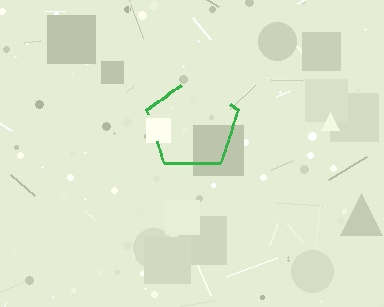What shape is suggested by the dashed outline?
The dashed outline suggests a pentagon.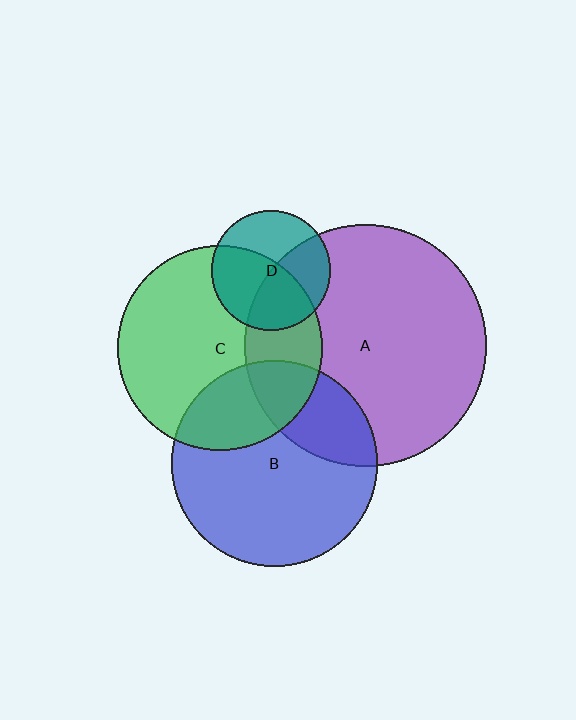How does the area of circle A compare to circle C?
Approximately 1.4 times.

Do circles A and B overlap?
Yes.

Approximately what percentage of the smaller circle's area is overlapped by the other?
Approximately 25%.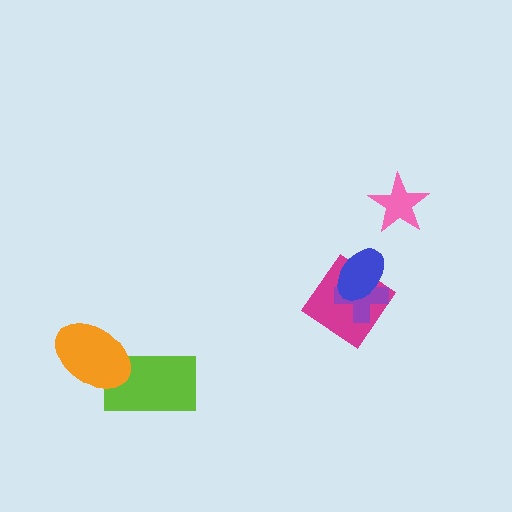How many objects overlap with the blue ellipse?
2 objects overlap with the blue ellipse.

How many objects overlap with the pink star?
0 objects overlap with the pink star.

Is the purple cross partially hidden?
Yes, it is partially covered by another shape.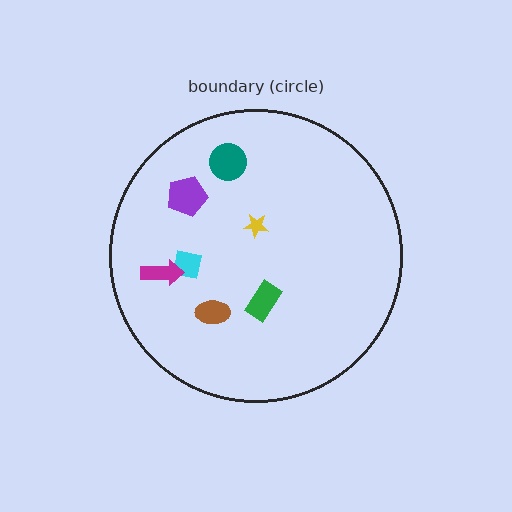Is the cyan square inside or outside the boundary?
Inside.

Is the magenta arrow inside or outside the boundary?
Inside.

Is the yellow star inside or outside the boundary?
Inside.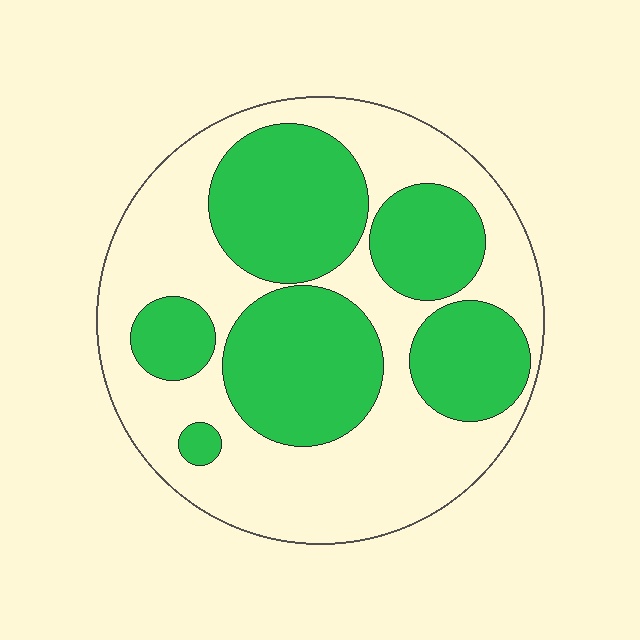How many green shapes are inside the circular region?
6.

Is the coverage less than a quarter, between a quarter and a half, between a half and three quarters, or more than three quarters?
Between a quarter and a half.